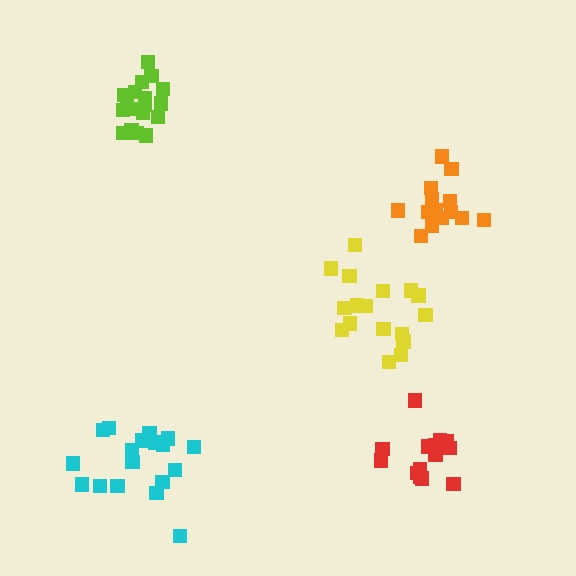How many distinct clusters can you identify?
There are 5 distinct clusters.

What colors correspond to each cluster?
The clusters are colored: red, cyan, orange, yellow, lime.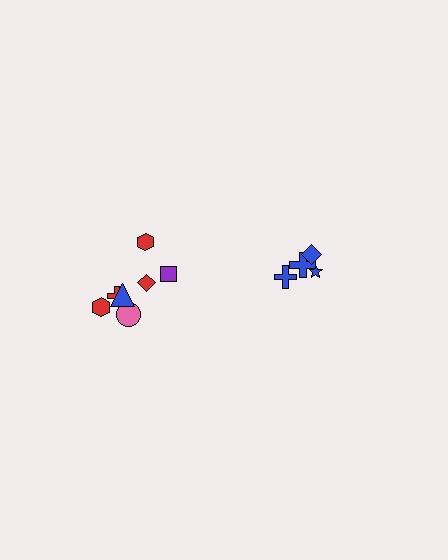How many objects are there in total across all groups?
There are 11 objects.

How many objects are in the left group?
There are 7 objects.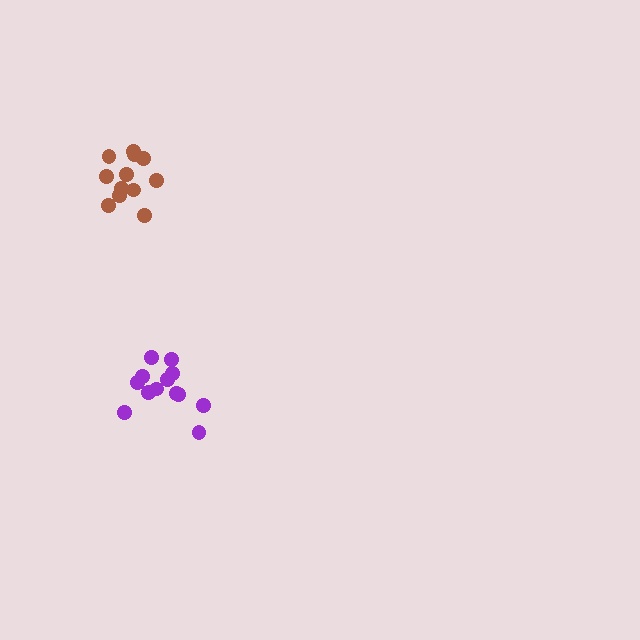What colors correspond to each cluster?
The clusters are colored: purple, brown.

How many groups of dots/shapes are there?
There are 2 groups.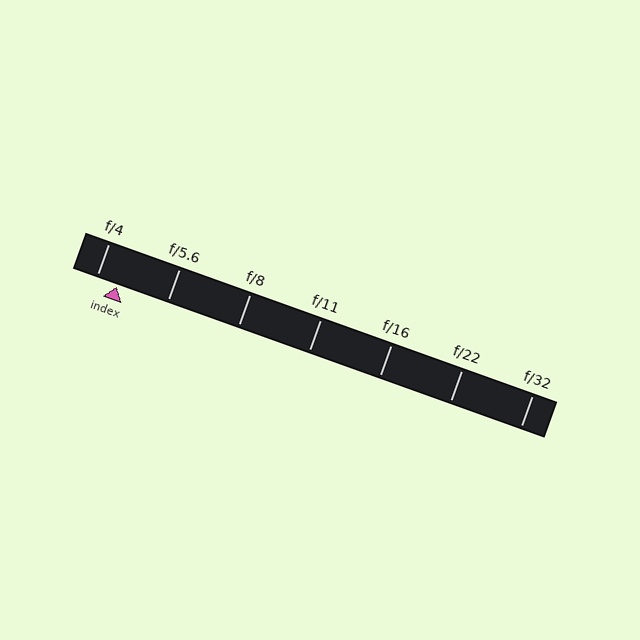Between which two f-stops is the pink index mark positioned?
The index mark is between f/4 and f/5.6.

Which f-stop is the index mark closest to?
The index mark is closest to f/4.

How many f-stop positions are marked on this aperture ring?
There are 7 f-stop positions marked.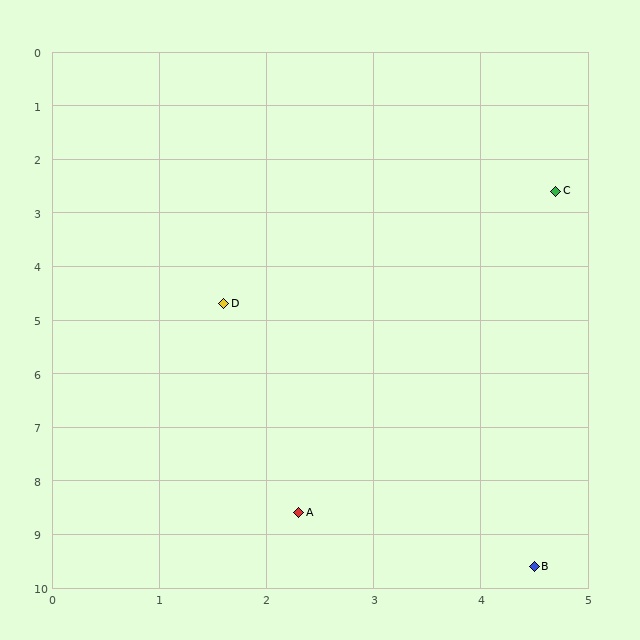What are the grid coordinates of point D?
Point D is at approximately (1.6, 4.7).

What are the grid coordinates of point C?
Point C is at approximately (4.7, 2.6).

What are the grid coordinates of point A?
Point A is at approximately (2.3, 8.6).